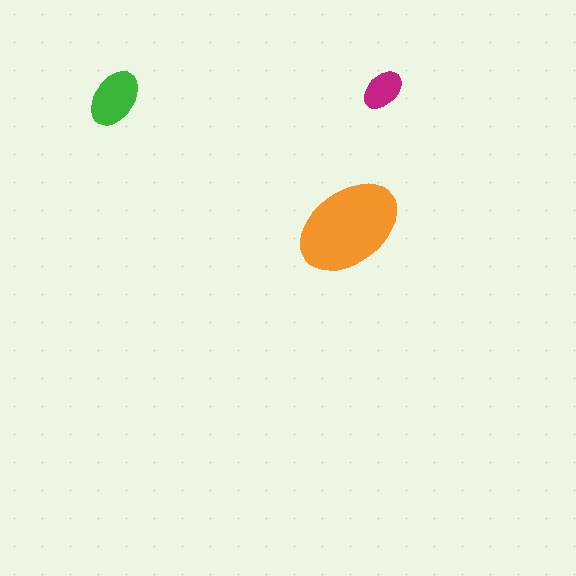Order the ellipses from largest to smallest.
the orange one, the green one, the magenta one.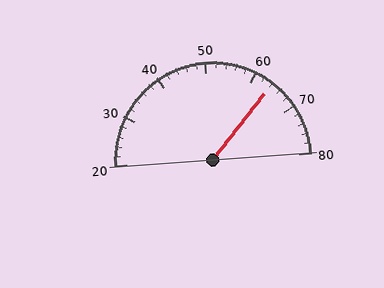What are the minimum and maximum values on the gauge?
The gauge ranges from 20 to 80.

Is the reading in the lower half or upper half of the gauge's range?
The reading is in the upper half of the range (20 to 80).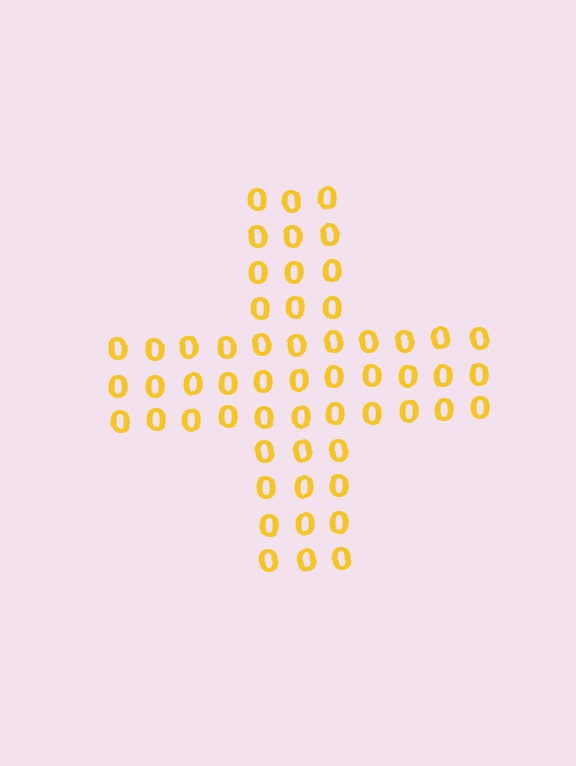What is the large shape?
The large shape is a cross.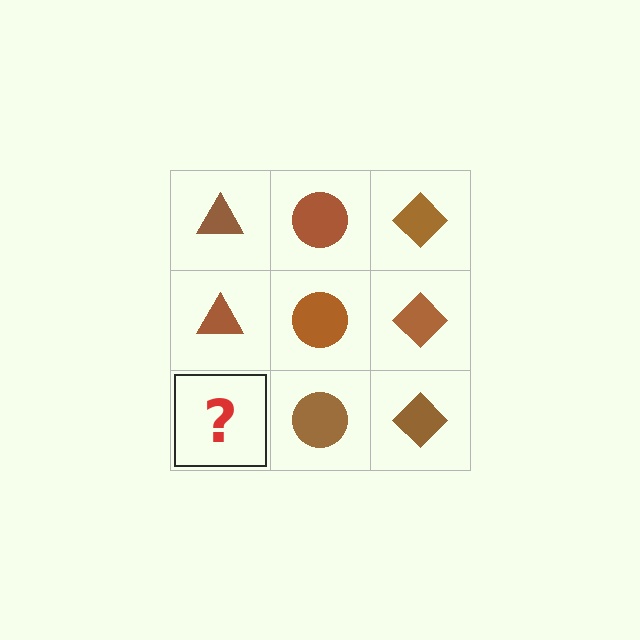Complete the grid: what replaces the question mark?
The question mark should be replaced with a brown triangle.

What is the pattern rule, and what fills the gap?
The rule is that each column has a consistent shape. The gap should be filled with a brown triangle.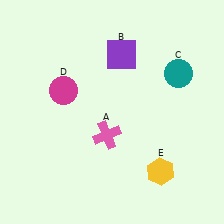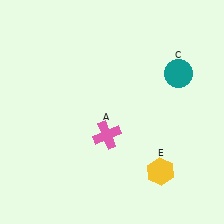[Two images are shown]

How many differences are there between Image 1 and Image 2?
There are 2 differences between the two images.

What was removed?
The magenta circle (D), the purple square (B) were removed in Image 2.